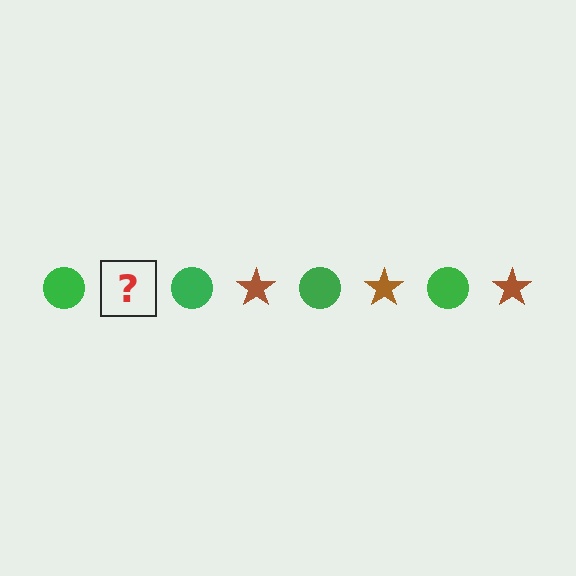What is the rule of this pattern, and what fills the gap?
The rule is that the pattern alternates between green circle and brown star. The gap should be filled with a brown star.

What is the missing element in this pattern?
The missing element is a brown star.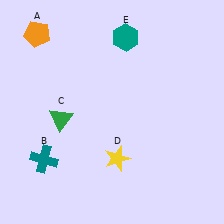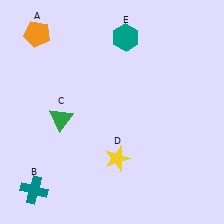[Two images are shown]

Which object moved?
The teal cross (B) moved down.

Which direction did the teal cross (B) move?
The teal cross (B) moved down.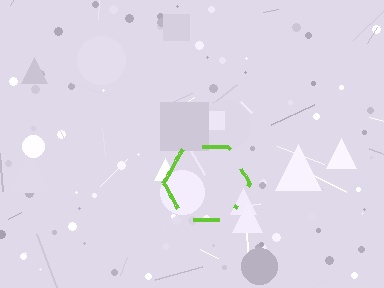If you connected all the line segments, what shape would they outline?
They would outline a hexagon.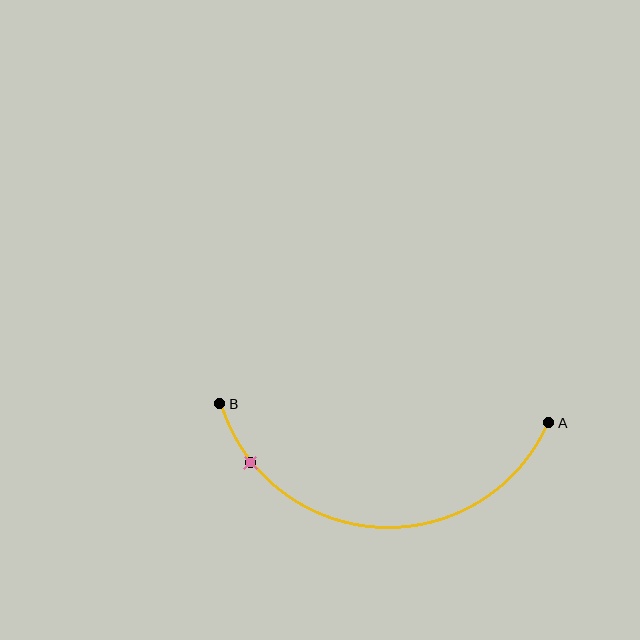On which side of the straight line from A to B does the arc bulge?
The arc bulges below the straight line connecting A and B.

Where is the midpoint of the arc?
The arc midpoint is the point on the curve farthest from the straight line joining A and B. It sits below that line.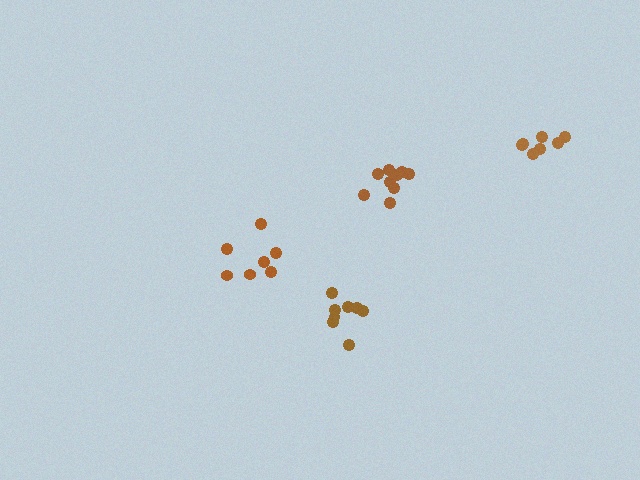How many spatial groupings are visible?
There are 4 spatial groupings.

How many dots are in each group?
Group 1: 9 dots, Group 2: 7 dots, Group 3: 7 dots, Group 4: 8 dots (31 total).